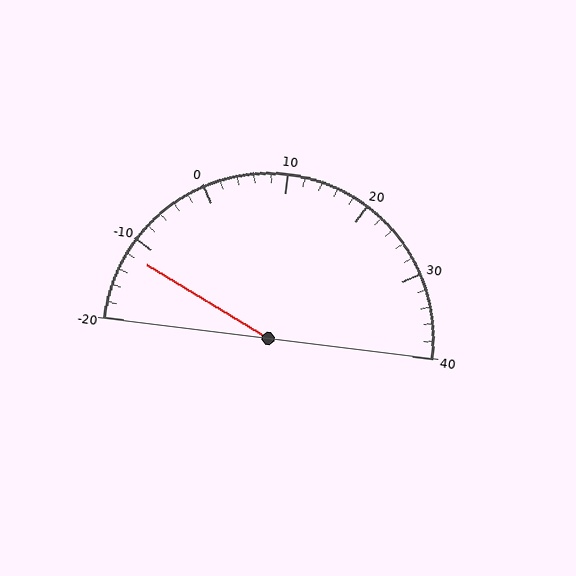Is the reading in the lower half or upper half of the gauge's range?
The reading is in the lower half of the range (-20 to 40).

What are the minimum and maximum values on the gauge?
The gauge ranges from -20 to 40.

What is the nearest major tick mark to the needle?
The nearest major tick mark is -10.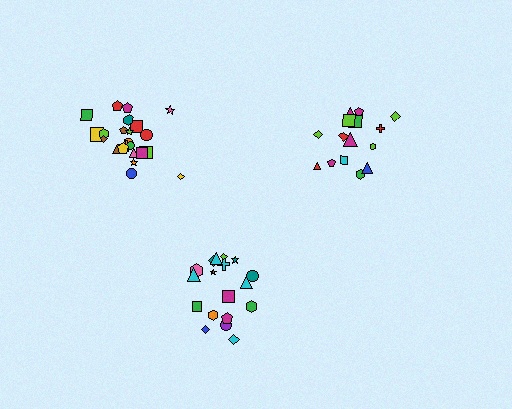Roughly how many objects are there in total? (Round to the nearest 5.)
Roughly 60 objects in total.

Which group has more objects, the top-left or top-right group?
The top-left group.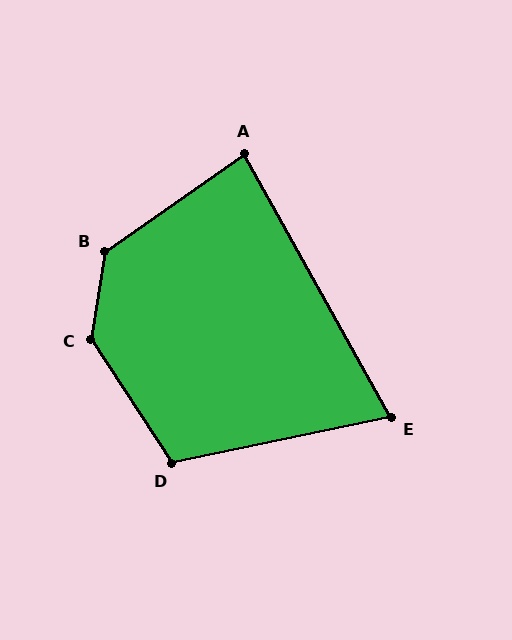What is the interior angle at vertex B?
Approximately 134 degrees (obtuse).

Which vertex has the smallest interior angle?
E, at approximately 73 degrees.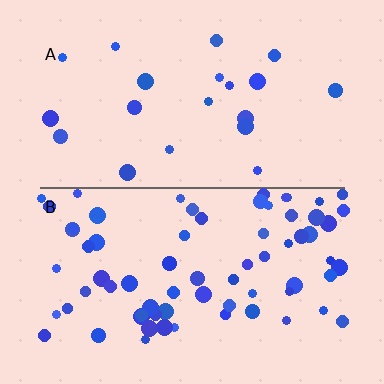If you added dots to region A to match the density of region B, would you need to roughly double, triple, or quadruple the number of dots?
Approximately triple.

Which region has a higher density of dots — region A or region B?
B (the bottom).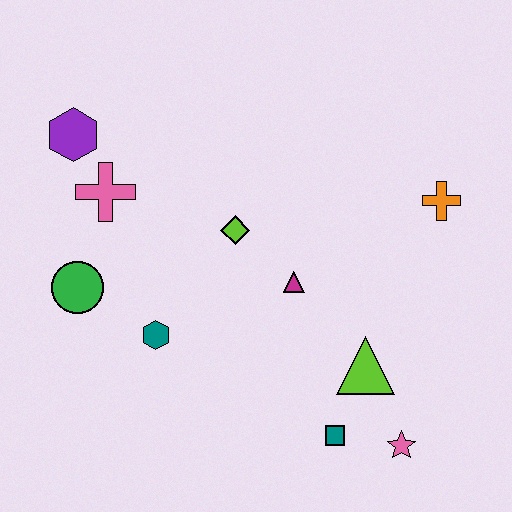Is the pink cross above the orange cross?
Yes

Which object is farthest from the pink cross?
The pink star is farthest from the pink cross.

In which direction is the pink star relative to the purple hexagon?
The pink star is to the right of the purple hexagon.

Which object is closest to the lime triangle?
The teal square is closest to the lime triangle.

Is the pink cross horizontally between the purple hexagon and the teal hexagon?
Yes